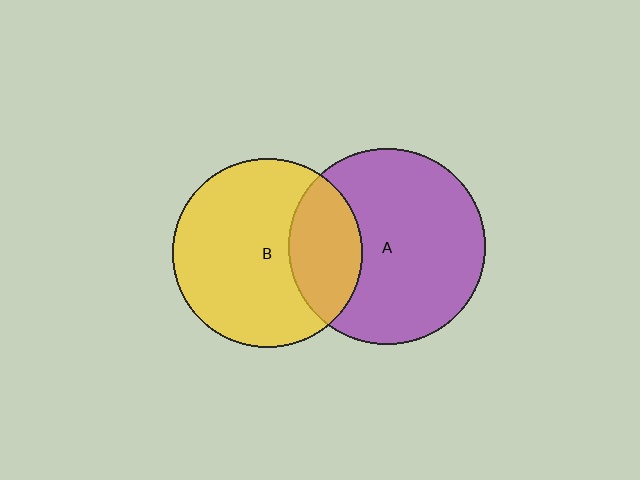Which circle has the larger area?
Circle A (purple).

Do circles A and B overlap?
Yes.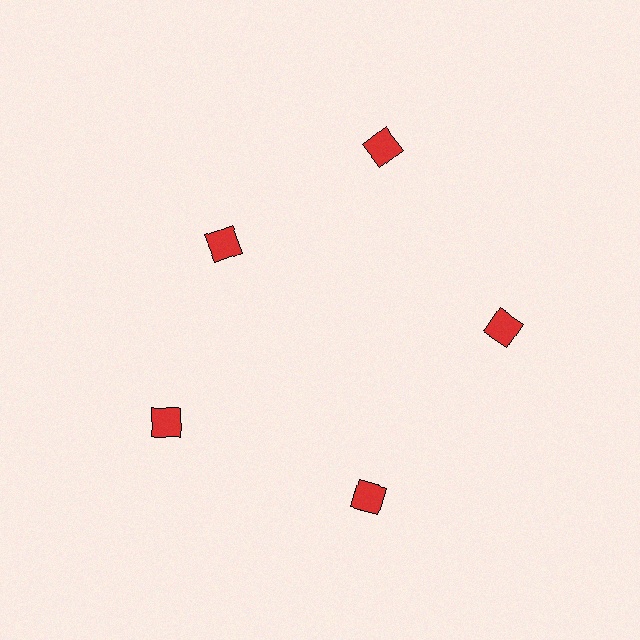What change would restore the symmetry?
The symmetry would be restored by moving it outward, back onto the ring so that all 5 squares sit at equal angles and equal distance from the center.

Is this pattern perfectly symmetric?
No. The 5 red squares are arranged in a ring, but one element near the 10 o'clock position is pulled inward toward the center, breaking the 5-fold rotational symmetry.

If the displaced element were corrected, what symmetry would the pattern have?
It would have 5-fold rotational symmetry — the pattern would map onto itself every 72 degrees.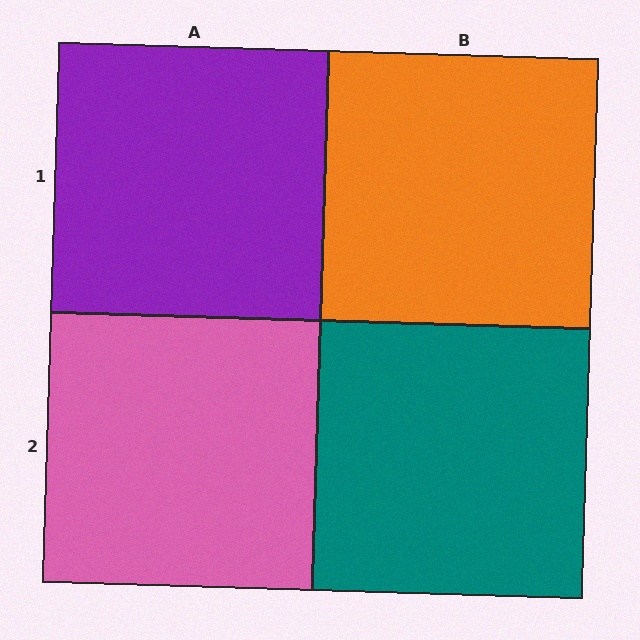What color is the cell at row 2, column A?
Pink.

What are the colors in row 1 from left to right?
Purple, orange.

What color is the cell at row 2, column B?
Teal.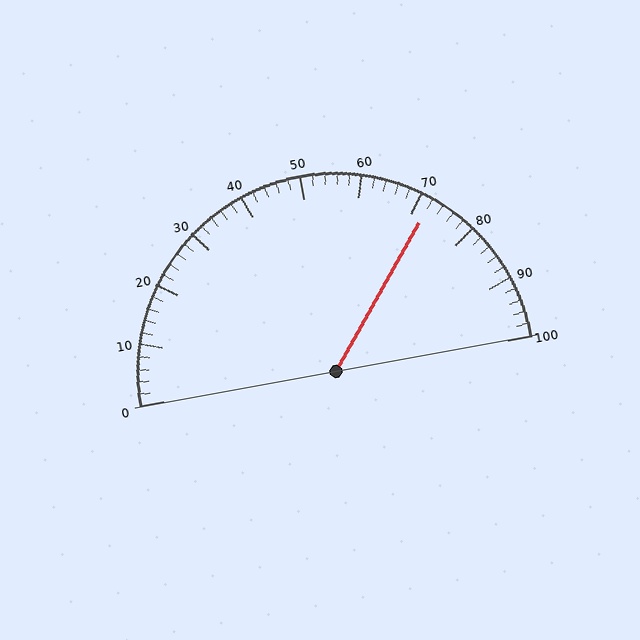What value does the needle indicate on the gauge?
The needle indicates approximately 72.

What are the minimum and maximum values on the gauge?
The gauge ranges from 0 to 100.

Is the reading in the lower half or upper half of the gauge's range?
The reading is in the upper half of the range (0 to 100).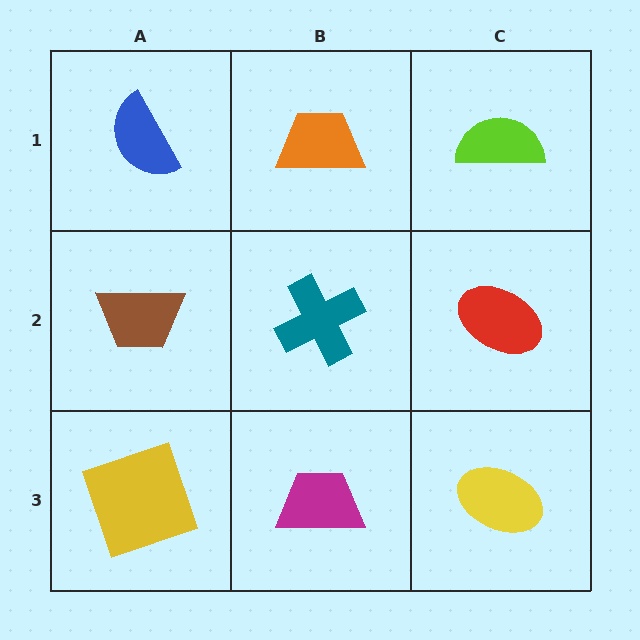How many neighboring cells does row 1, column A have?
2.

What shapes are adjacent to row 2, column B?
An orange trapezoid (row 1, column B), a magenta trapezoid (row 3, column B), a brown trapezoid (row 2, column A), a red ellipse (row 2, column C).